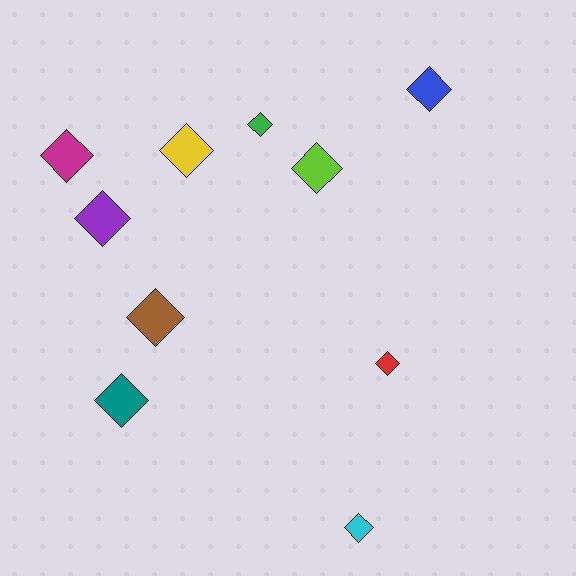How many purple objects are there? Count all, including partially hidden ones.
There is 1 purple object.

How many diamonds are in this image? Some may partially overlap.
There are 10 diamonds.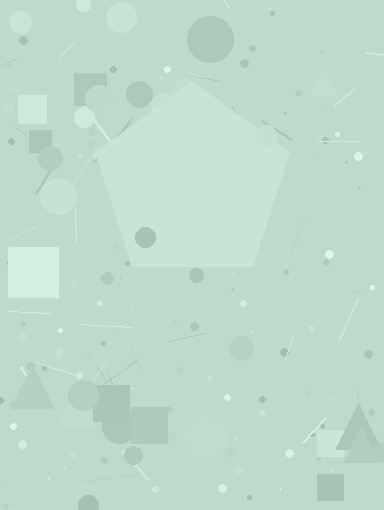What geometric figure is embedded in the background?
A pentagon is embedded in the background.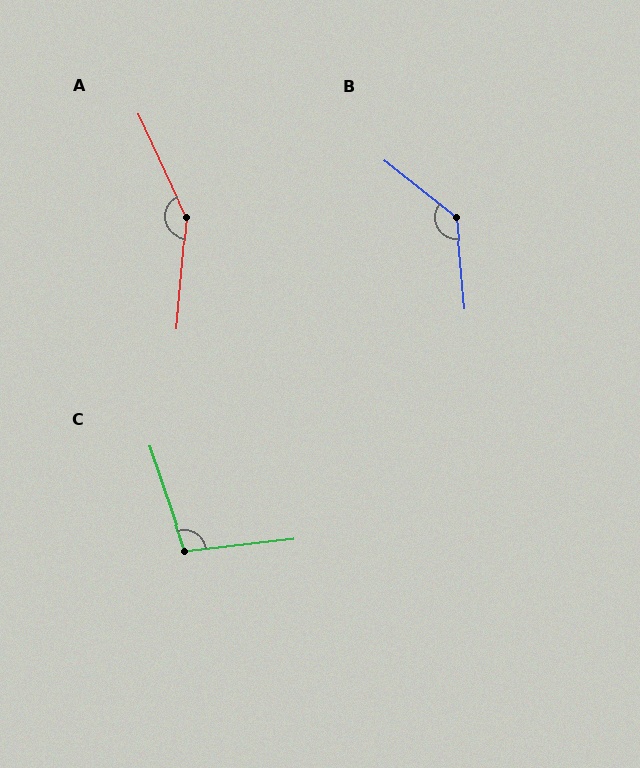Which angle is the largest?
A, at approximately 151 degrees.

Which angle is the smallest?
C, at approximately 102 degrees.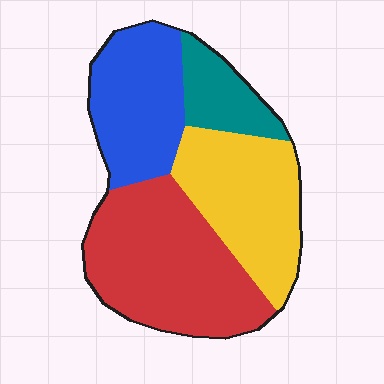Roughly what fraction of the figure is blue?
Blue covers roughly 25% of the figure.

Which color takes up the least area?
Teal, at roughly 10%.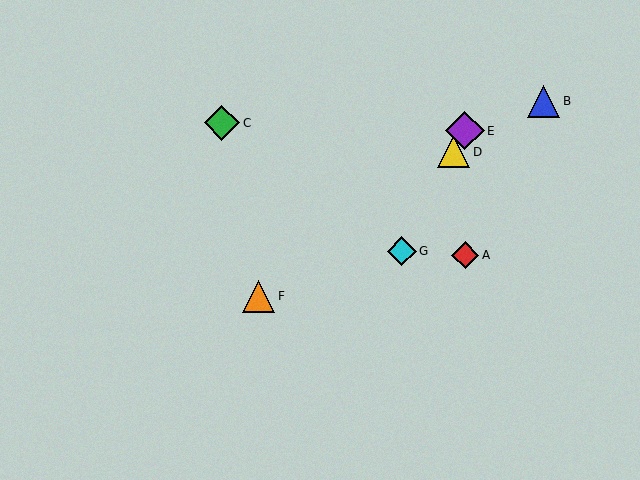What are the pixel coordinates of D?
Object D is at (454, 152).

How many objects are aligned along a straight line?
3 objects (D, E, G) are aligned along a straight line.